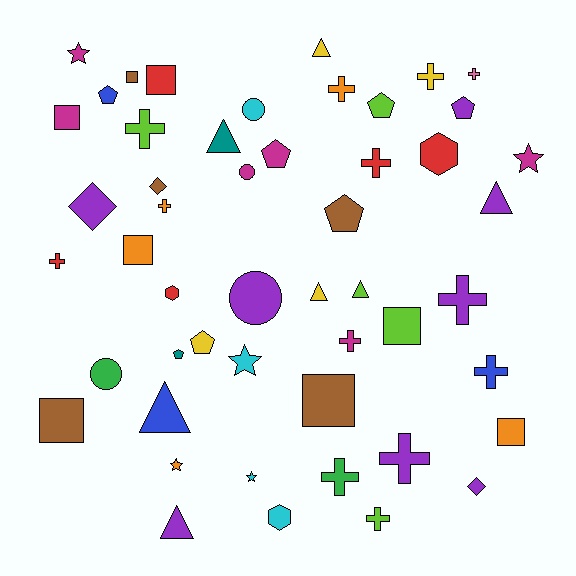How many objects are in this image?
There are 50 objects.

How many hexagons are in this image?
There are 3 hexagons.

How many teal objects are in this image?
There are 2 teal objects.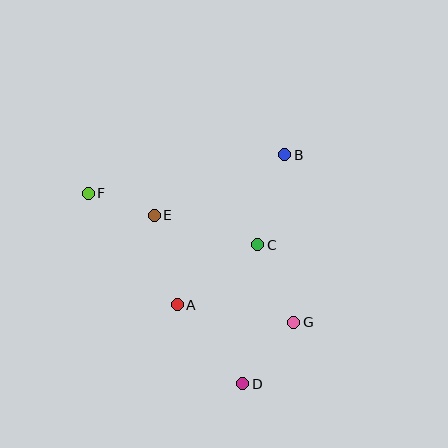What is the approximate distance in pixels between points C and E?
The distance between C and E is approximately 108 pixels.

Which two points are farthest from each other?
Points D and F are farthest from each other.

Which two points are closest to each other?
Points E and F are closest to each other.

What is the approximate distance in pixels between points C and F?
The distance between C and F is approximately 177 pixels.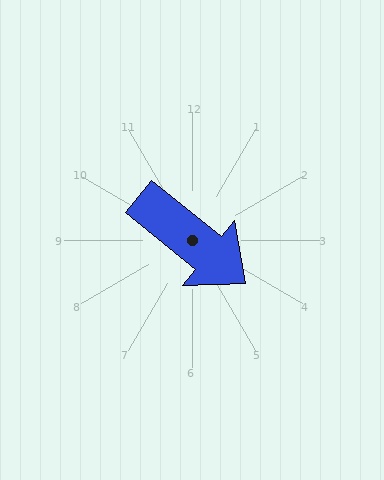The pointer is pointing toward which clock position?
Roughly 4 o'clock.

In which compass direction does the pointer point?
Southeast.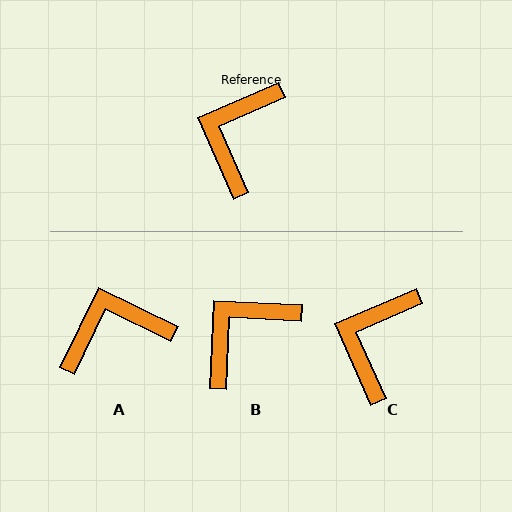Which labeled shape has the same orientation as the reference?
C.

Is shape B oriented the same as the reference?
No, it is off by about 27 degrees.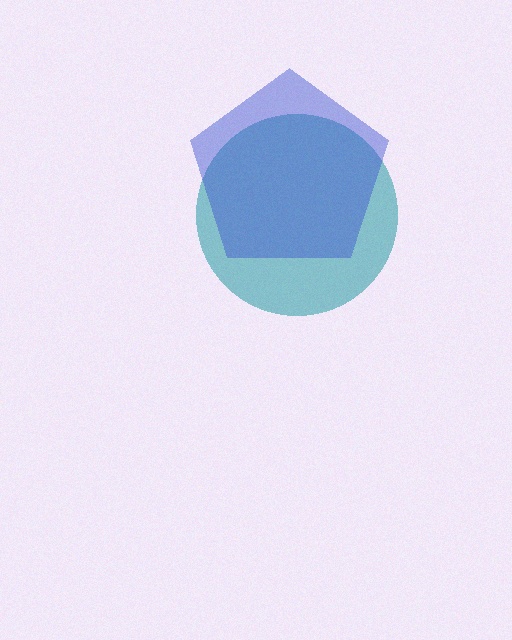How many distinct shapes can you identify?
There are 2 distinct shapes: a teal circle, a blue pentagon.